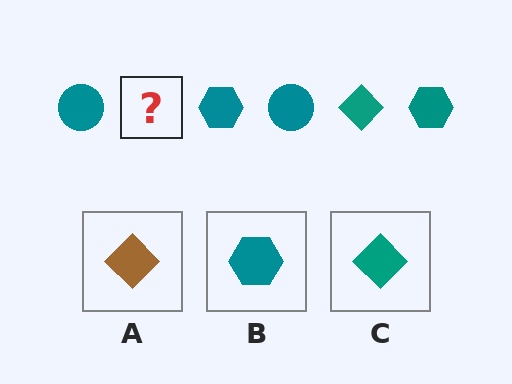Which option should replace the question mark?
Option C.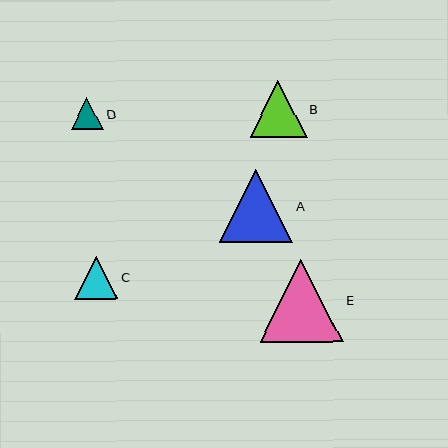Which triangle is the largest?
Triangle E is the largest with a size of approximately 83 pixels.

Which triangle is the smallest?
Triangle D is the smallest with a size of approximately 33 pixels.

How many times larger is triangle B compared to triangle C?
Triangle B is approximately 1.3 times the size of triangle C.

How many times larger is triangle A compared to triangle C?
Triangle A is approximately 1.7 times the size of triangle C.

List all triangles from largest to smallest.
From largest to smallest: E, A, B, C, D.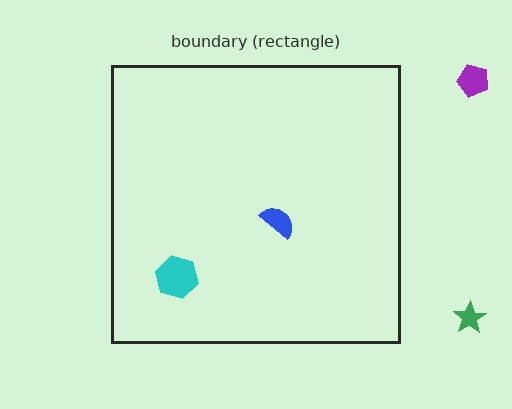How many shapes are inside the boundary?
2 inside, 2 outside.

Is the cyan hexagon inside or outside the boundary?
Inside.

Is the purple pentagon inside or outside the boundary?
Outside.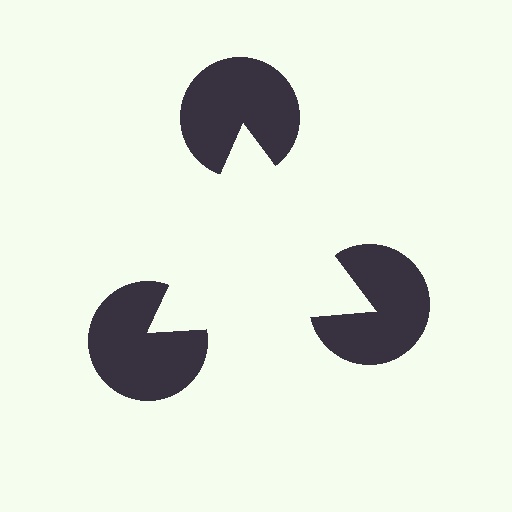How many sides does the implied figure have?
3 sides.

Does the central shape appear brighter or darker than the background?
It typically appears slightly brighter than the background, even though no actual brightness change is drawn.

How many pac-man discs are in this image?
There are 3 — one at each vertex of the illusory triangle.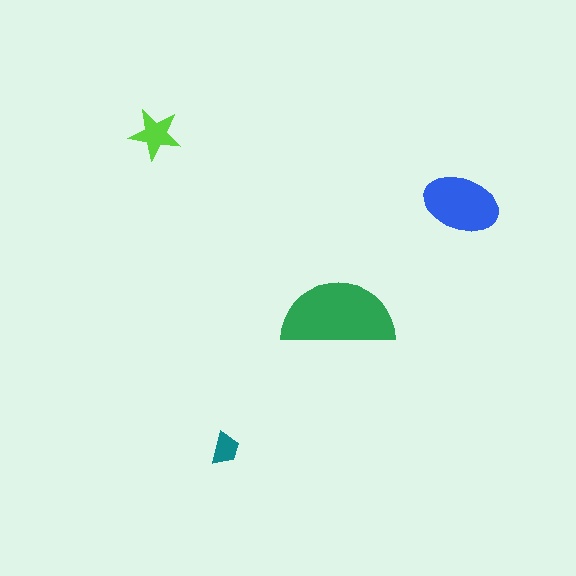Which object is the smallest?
The teal trapezoid.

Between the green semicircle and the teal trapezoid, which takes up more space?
The green semicircle.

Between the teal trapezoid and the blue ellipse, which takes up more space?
The blue ellipse.